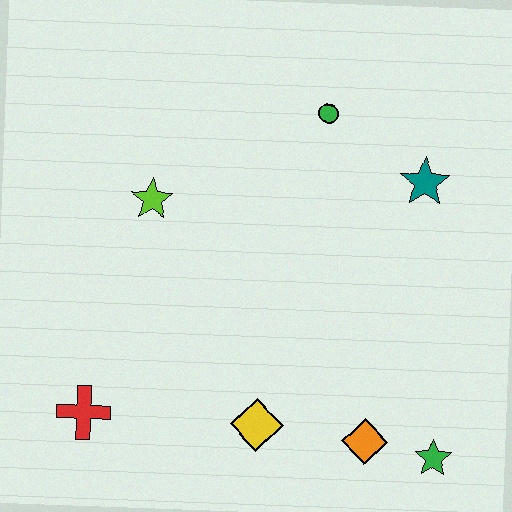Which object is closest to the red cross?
The yellow diamond is closest to the red cross.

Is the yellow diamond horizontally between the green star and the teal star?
No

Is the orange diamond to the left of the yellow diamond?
No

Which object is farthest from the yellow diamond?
The green circle is farthest from the yellow diamond.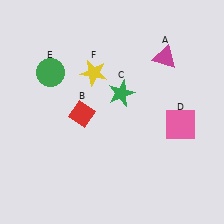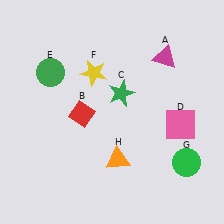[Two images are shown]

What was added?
A green circle (G), an orange triangle (H) were added in Image 2.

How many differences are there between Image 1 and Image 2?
There are 2 differences between the two images.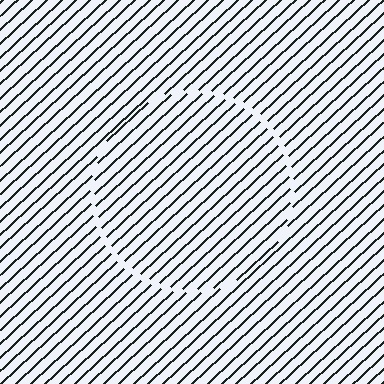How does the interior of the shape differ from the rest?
The interior of the shape contains the same grating, shifted by half a period — the contour is defined by the phase discontinuity where line-ends from the inner and outer gratings abut.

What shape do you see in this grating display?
An illusory circle. The interior of the shape contains the same grating, shifted by half a period — the contour is defined by the phase discontinuity where line-ends from the inner and outer gratings abut.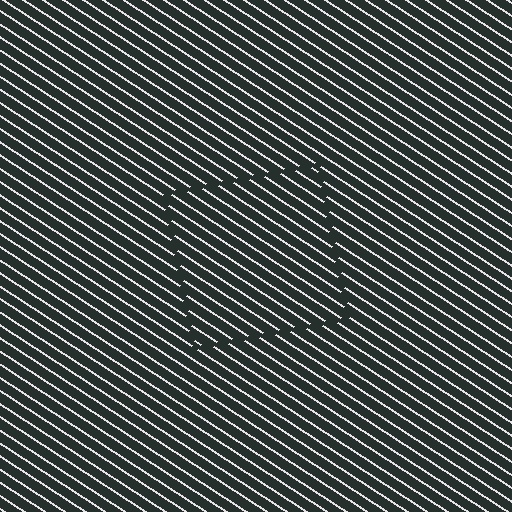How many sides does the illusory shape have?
4 sides — the line-ends trace a square.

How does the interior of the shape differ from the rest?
The interior of the shape contains the same grating, shifted by half a period — the contour is defined by the phase discontinuity where line-ends from the inner and outer gratings abut.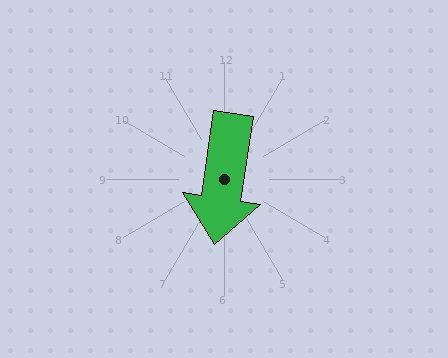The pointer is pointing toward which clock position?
Roughly 6 o'clock.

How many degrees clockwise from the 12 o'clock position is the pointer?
Approximately 188 degrees.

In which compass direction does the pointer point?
South.